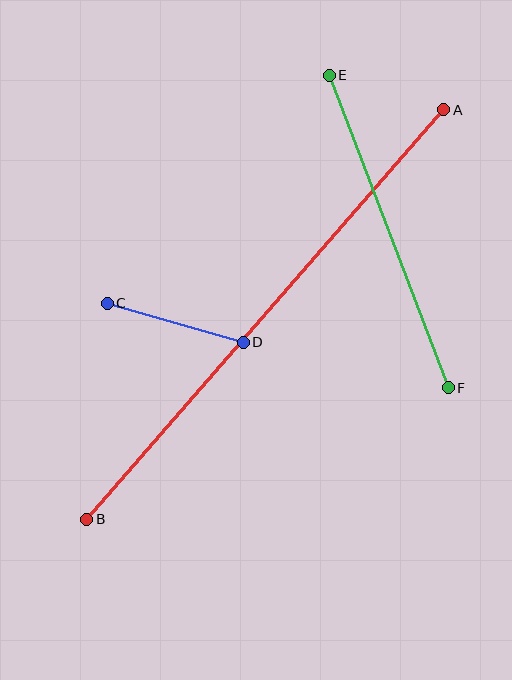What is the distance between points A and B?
The distance is approximately 543 pixels.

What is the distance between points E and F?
The distance is approximately 334 pixels.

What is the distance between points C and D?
The distance is approximately 141 pixels.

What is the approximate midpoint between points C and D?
The midpoint is at approximately (175, 323) pixels.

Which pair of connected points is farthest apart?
Points A and B are farthest apart.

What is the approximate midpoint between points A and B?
The midpoint is at approximately (265, 315) pixels.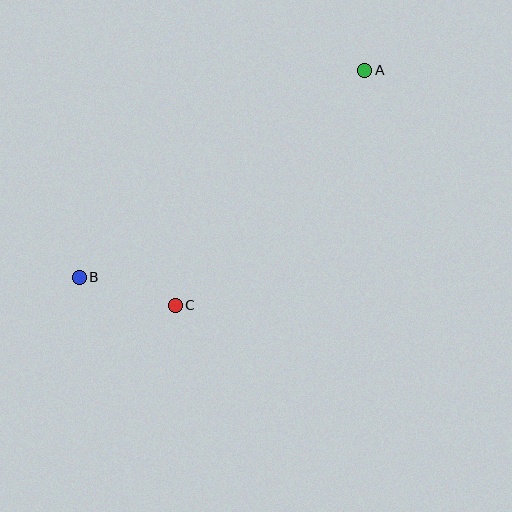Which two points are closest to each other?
Points B and C are closest to each other.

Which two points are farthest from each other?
Points A and B are farthest from each other.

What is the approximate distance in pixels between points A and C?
The distance between A and C is approximately 302 pixels.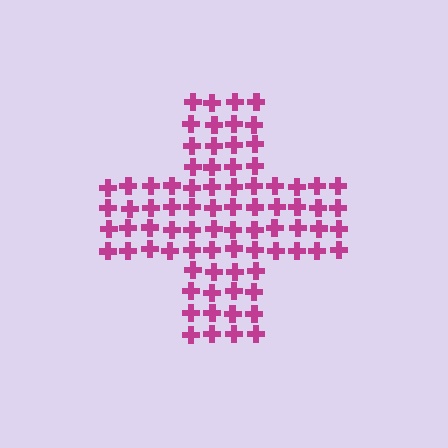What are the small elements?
The small elements are crosses.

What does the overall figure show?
The overall figure shows a cross.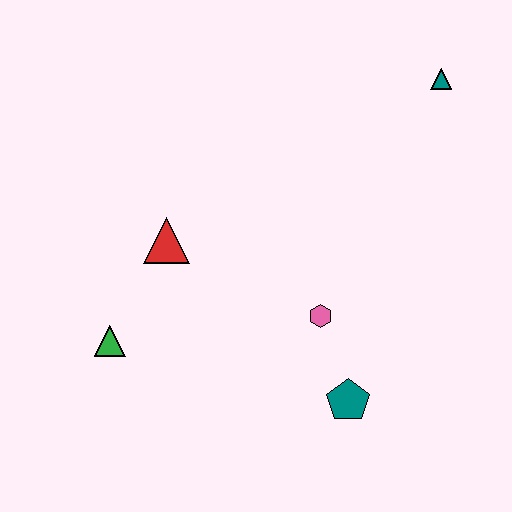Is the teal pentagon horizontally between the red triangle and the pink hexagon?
No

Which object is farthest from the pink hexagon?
The teal triangle is farthest from the pink hexagon.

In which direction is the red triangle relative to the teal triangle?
The red triangle is to the left of the teal triangle.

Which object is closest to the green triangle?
The red triangle is closest to the green triangle.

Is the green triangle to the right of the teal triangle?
No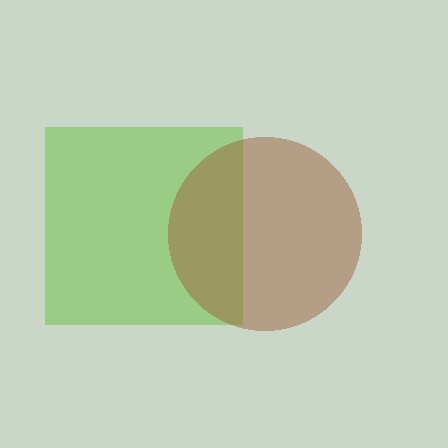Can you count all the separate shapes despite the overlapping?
Yes, there are 2 separate shapes.